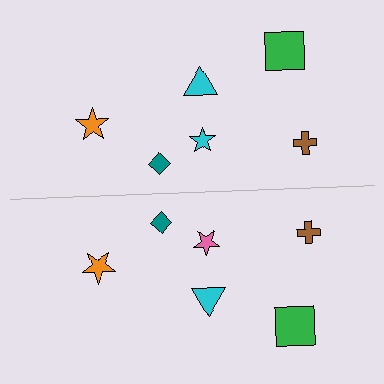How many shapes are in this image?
There are 12 shapes in this image.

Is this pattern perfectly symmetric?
No, the pattern is not perfectly symmetric. The pink star on the bottom side breaks the symmetry — its mirror counterpart is cyan.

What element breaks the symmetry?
The pink star on the bottom side breaks the symmetry — its mirror counterpart is cyan.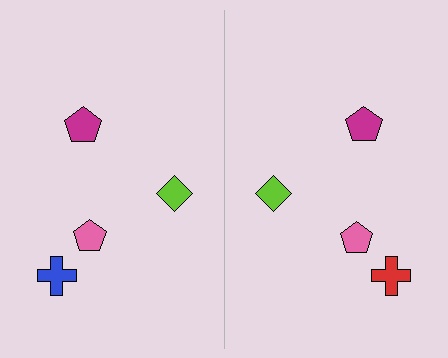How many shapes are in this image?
There are 8 shapes in this image.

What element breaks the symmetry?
The red cross on the right side breaks the symmetry — its mirror counterpart is blue.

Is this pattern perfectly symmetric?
No, the pattern is not perfectly symmetric. The red cross on the right side breaks the symmetry — its mirror counterpart is blue.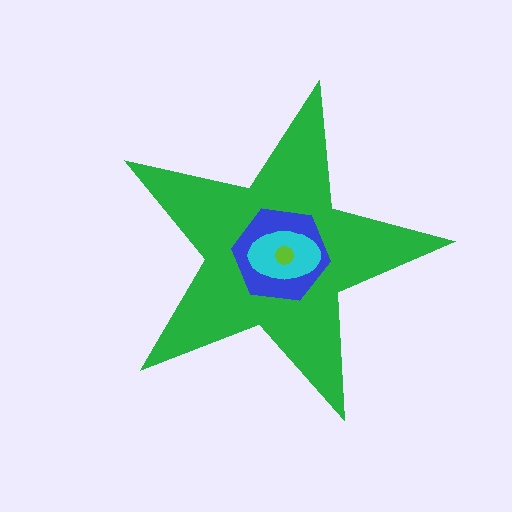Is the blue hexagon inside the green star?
Yes.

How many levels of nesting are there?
4.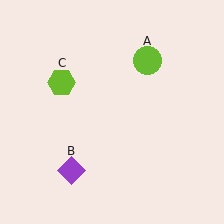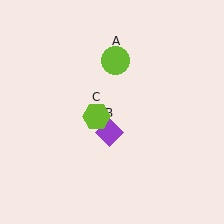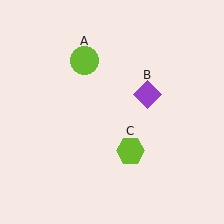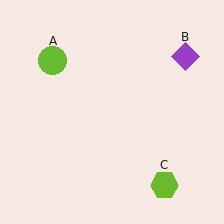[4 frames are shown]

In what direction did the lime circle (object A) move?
The lime circle (object A) moved left.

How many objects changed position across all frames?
3 objects changed position: lime circle (object A), purple diamond (object B), lime hexagon (object C).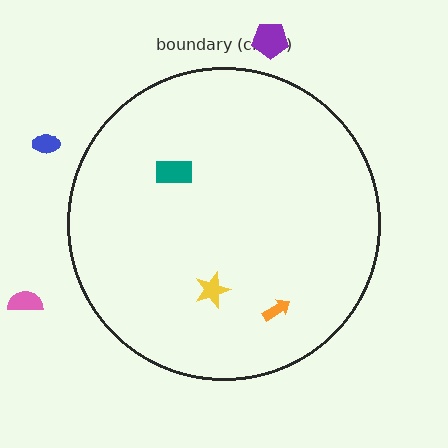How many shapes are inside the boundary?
3 inside, 3 outside.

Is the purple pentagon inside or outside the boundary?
Outside.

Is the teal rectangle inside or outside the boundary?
Inside.